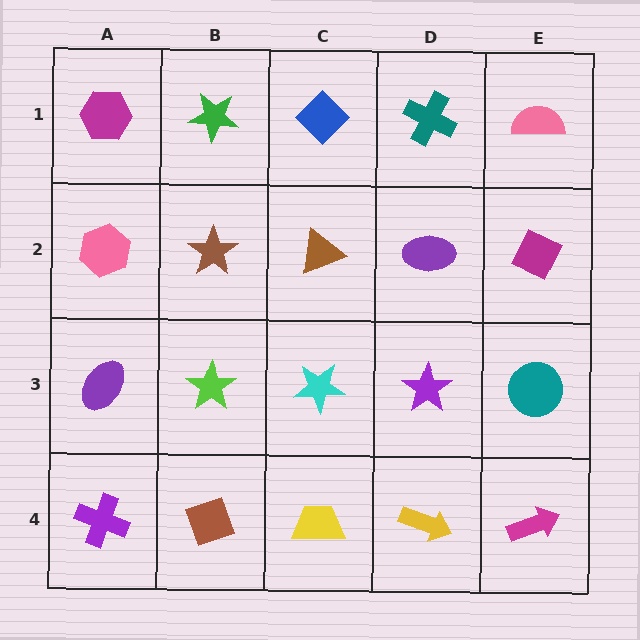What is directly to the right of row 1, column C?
A teal cross.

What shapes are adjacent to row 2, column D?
A teal cross (row 1, column D), a purple star (row 3, column D), a brown triangle (row 2, column C), a magenta diamond (row 2, column E).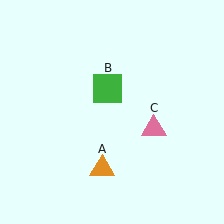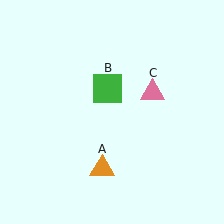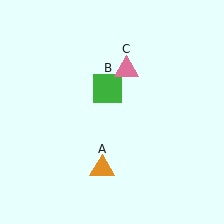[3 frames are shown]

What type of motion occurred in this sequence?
The pink triangle (object C) rotated counterclockwise around the center of the scene.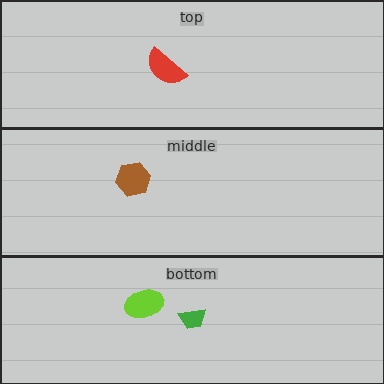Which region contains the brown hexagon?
The middle region.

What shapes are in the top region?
The red semicircle.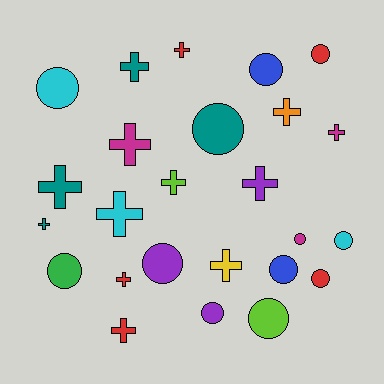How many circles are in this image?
There are 12 circles.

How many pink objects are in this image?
There are no pink objects.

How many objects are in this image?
There are 25 objects.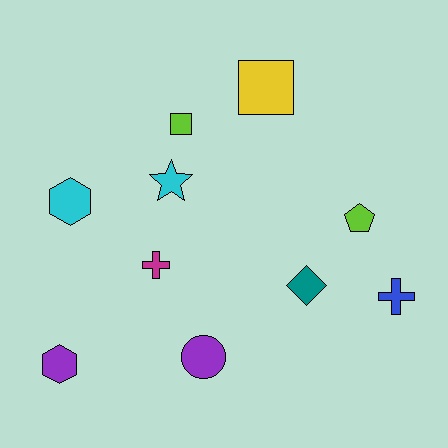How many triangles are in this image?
There are no triangles.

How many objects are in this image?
There are 10 objects.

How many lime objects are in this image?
There are 2 lime objects.